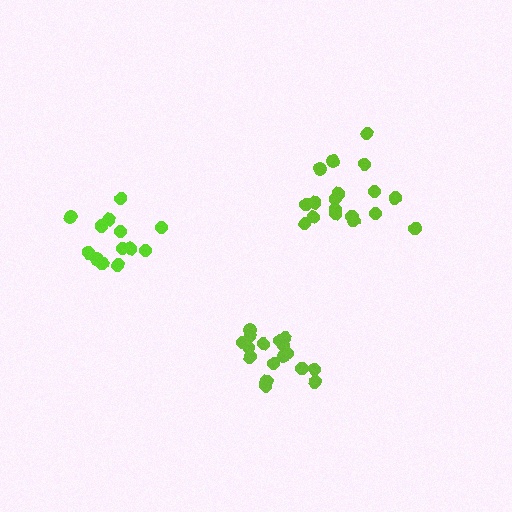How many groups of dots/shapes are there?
There are 3 groups.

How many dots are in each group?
Group 1: 18 dots, Group 2: 13 dots, Group 3: 17 dots (48 total).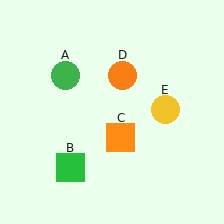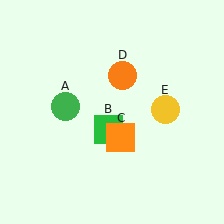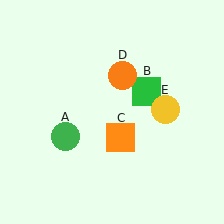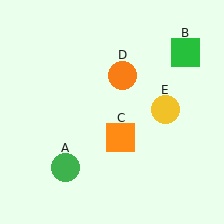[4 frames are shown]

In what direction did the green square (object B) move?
The green square (object B) moved up and to the right.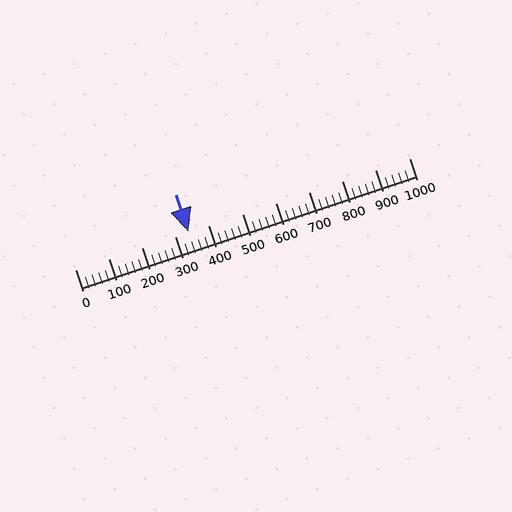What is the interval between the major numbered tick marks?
The major tick marks are spaced 100 units apart.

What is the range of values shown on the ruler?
The ruler shows values from 0 to 1000.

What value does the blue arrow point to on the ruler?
The blue arrow points to approximately 340.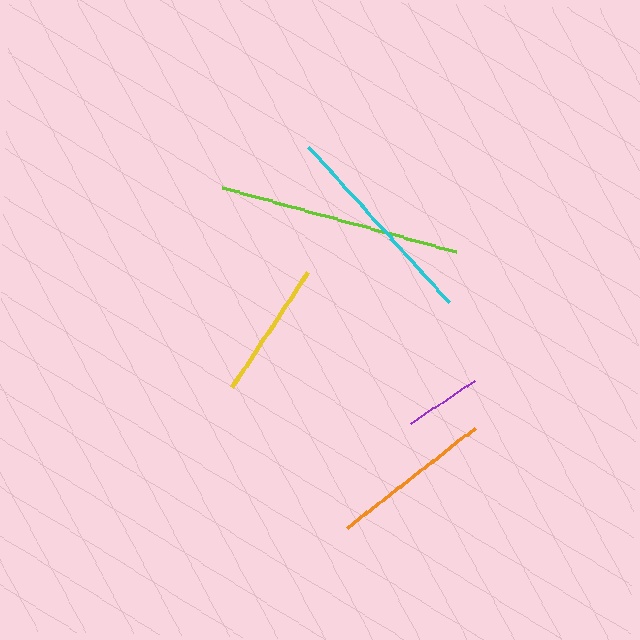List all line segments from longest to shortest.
From longest to shortest: lime, cyan, orange, yellow, purple.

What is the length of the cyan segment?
The cyan segment is approximately 209 pixels long.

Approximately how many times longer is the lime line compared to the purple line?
The lime line is approximately 3.1 times the length of the purple line.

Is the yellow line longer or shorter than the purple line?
The yellow line is longer than the purple line.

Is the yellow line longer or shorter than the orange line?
The orange line is longer than the yellow line.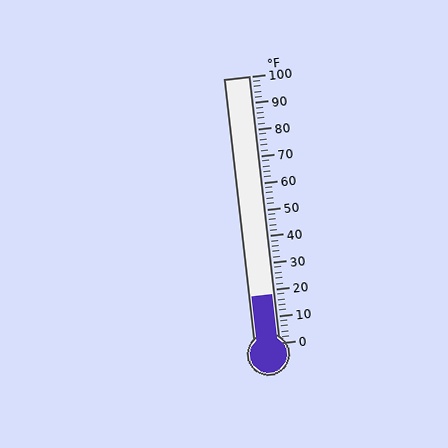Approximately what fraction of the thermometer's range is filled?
The thermometer is filled to approximately 20% of its range.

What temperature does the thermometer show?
The thermometer shows approximately 18°F.